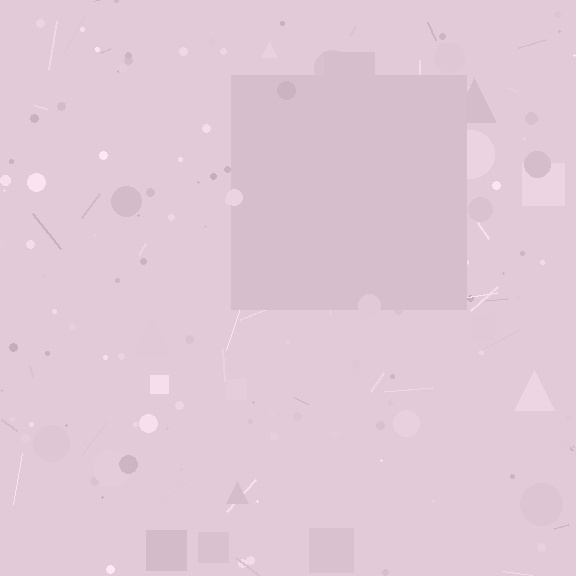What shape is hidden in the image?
A square is hidden in the image.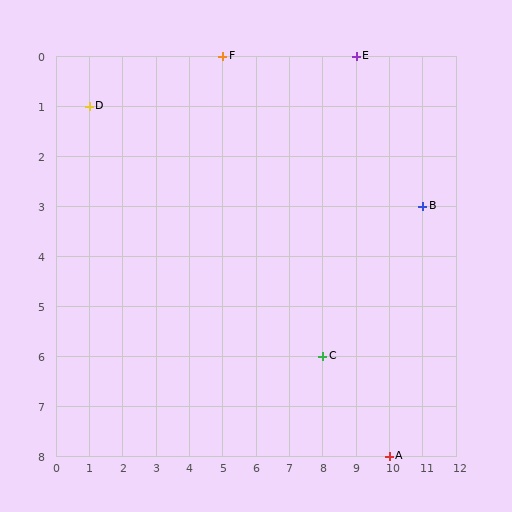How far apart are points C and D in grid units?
Points C and D are 7 columns and 5 rows apart (about 8.6 grid units diagonally).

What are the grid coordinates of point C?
Point C is at grid coordinates (8, 6).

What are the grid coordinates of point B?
Point B is at grid coordinates (11, 3).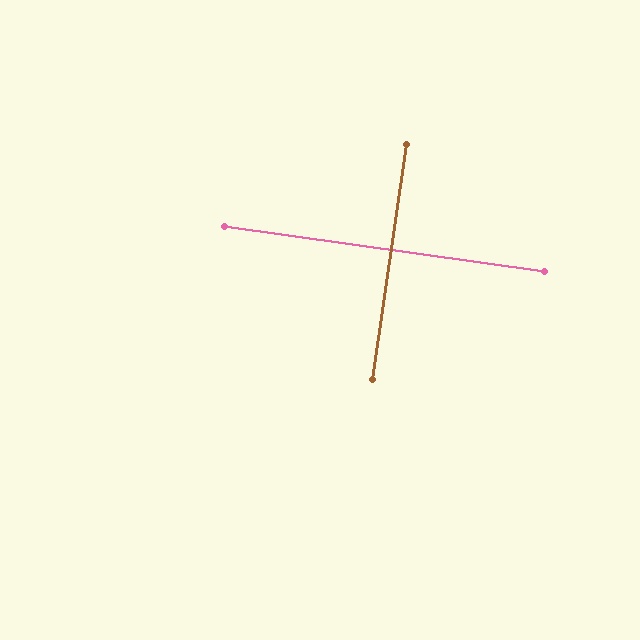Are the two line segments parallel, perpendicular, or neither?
Perpendicular — they meet at approximately 90°.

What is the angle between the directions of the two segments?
Approximately 90 degrees.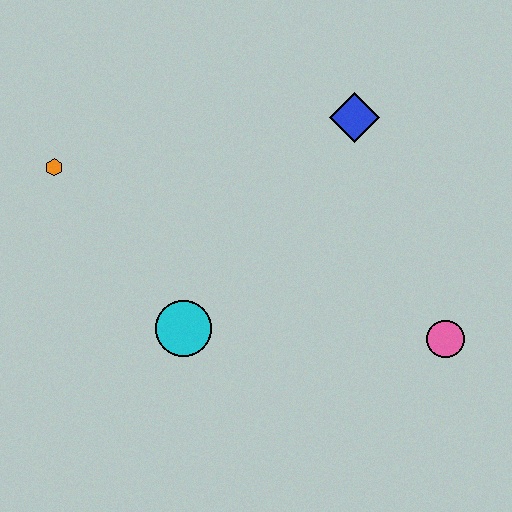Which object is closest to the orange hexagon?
The cyan circle is closest to the orange hexagon.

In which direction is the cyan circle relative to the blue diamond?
The cyan circle is below the blue diamond.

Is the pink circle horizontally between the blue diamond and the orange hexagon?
No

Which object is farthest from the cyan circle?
The blue diamond is farthest from the cyan circle.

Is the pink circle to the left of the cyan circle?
No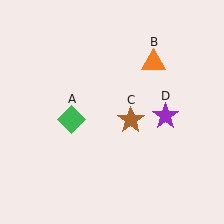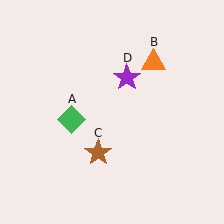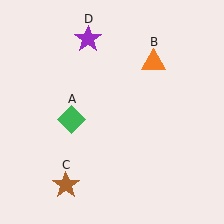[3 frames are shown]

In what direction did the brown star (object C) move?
The brown star (object C) moved down and to the left.